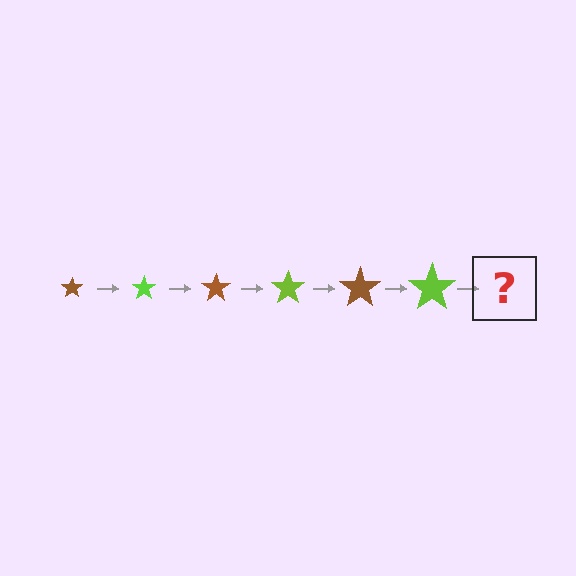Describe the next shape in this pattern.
It should be a brown star, larger than the previous one.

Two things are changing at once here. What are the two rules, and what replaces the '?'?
The two rules are that the star grows larger each step and the color cycles through brown and lime. The '?' should be a brown star, larger than the previous one.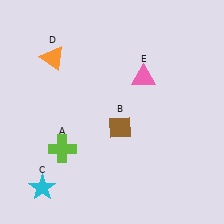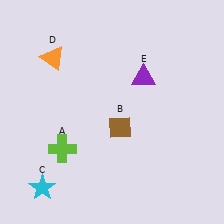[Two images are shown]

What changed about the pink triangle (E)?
In Image 1, E is pink. In Image 2, it changed to purple.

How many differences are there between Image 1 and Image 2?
There is 1 difference between the two images.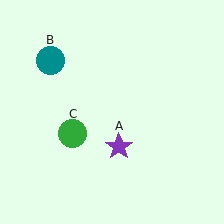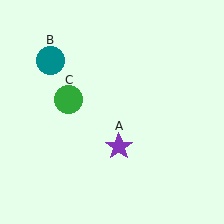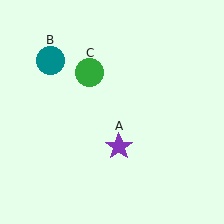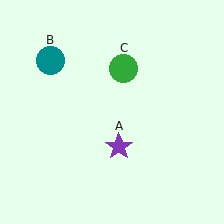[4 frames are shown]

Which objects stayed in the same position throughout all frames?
Purple star (object A) and teal circle (object B) remained stationary.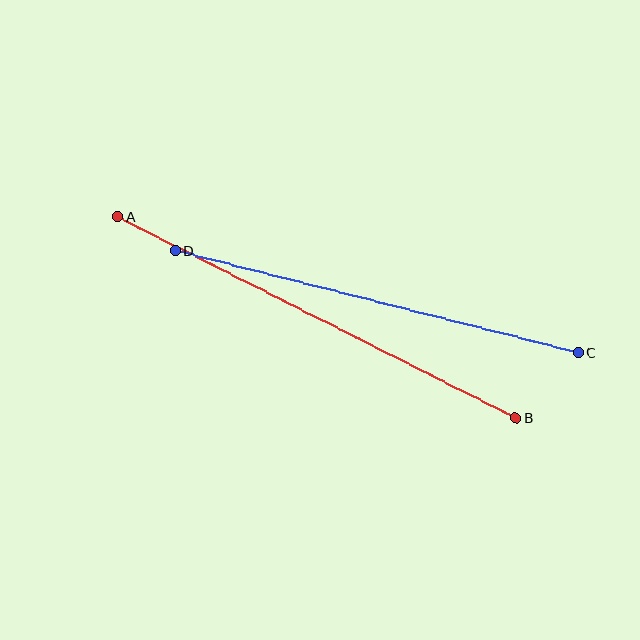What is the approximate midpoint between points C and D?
The midpoint is at approximately (377, 301) pixels.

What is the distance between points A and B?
The distance is approximately 447 pixels.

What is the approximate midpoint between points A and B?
The midpoint is at approximately (317, 317) pixels.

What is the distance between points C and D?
The distance is approximately 416 pixels.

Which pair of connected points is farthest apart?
Points A and B are farthest apart.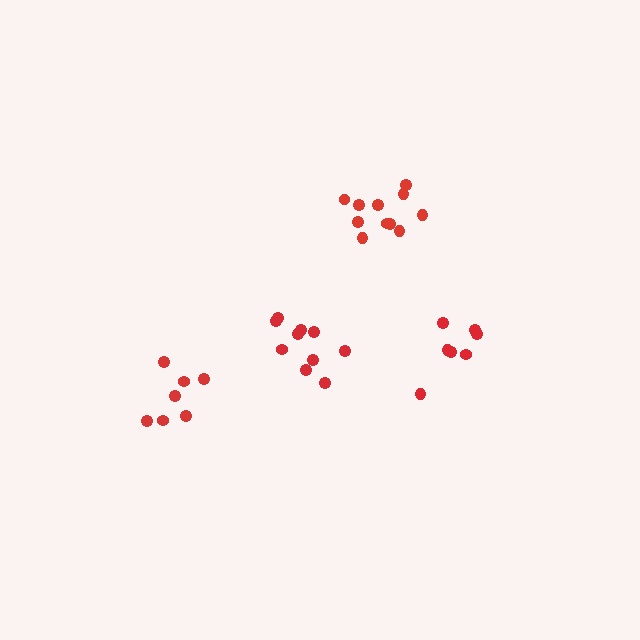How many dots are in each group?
Group 1: 10 dots, Group 2: 7 dots, Group 3: 11 dots, Group 4: 7 dots (35 total).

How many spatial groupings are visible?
There are 4 spatial groupings.